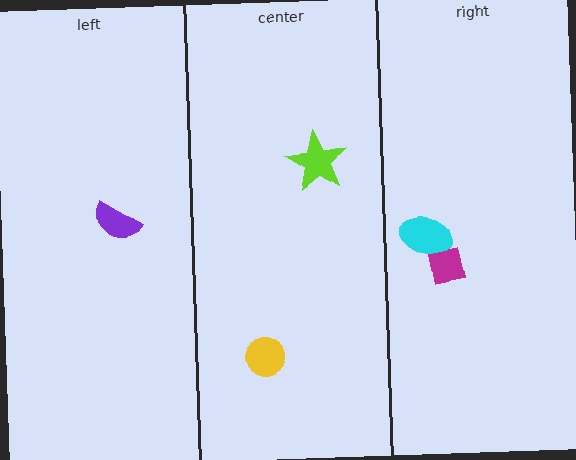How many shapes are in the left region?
1.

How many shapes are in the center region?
2.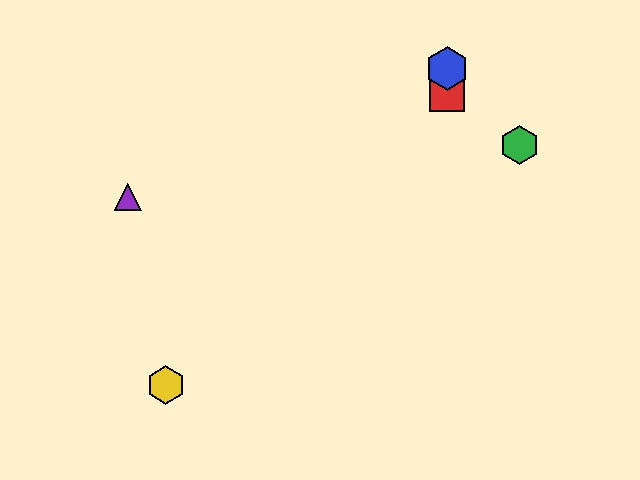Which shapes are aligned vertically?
The red square, the blue hexagon are aligned vertically.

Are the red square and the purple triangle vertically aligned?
No, the red square is at x≈447 and the purple triangle is at x≈128.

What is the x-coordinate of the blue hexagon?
The blue hexagon is at x≈447.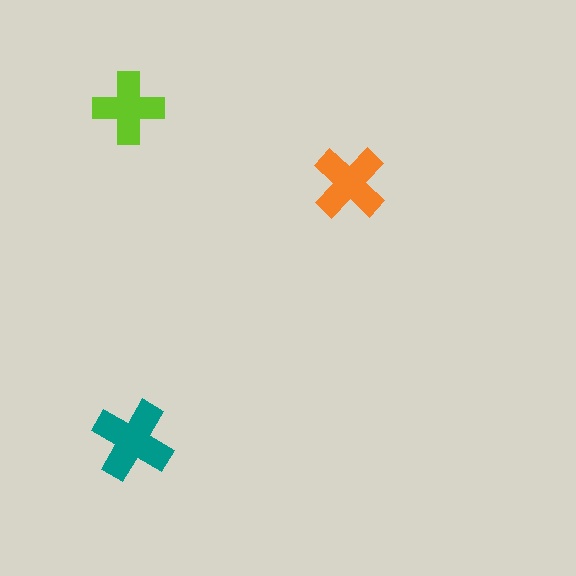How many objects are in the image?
There are 3 objects in the image.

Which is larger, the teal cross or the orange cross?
The teal one.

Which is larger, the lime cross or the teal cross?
The teal one.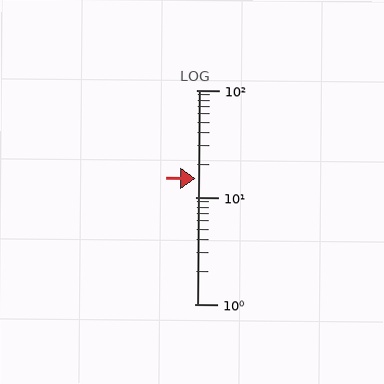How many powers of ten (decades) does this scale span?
The scale spans 2 decades, from 1 to 100.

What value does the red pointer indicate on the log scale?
The pointer indicates approximately 15.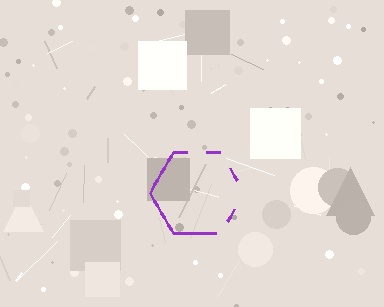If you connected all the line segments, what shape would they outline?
They would outline a hexagon.